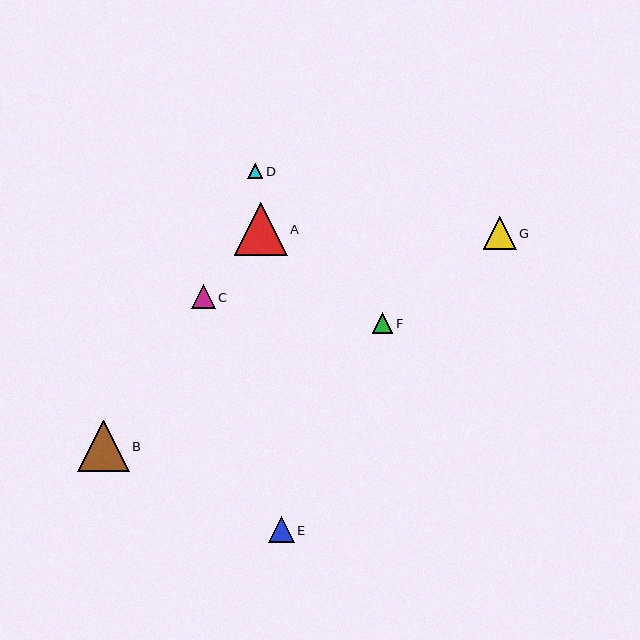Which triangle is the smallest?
Triangle D is the smallest with a size of approximately 15 pixels.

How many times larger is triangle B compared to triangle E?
Triangle B is approximately 2.0 times the size of triangle E.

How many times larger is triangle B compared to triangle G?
Triangle B is approximately 1.6 times the size of triangle G.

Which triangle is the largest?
Triangle A is the largest with a size of approximately 53 pixels.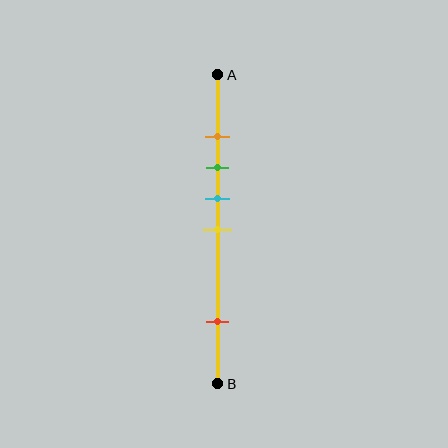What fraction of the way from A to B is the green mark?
The green mark is approximately 30% (0.3) of the way from A to B.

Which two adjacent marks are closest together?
The orange and green marks are the closest adjacent pair.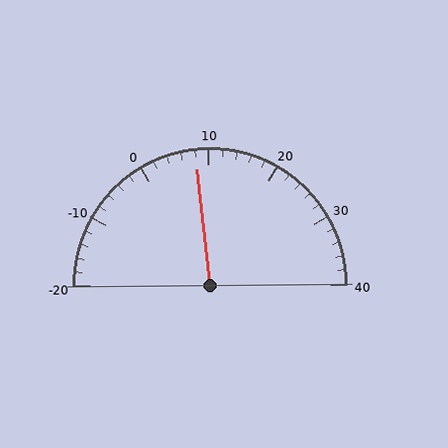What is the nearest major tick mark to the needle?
The nearest major tick mark is 10.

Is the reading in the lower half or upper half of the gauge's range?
The reading is in the lower half of the range (-20 to 40).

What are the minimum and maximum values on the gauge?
The gauge ranges from -20 to 40.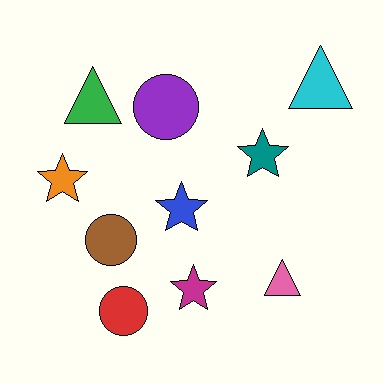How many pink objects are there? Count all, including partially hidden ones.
There is 1 pink object.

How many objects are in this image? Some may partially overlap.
There are 10 objects.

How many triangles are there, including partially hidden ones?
There are 3 triangles.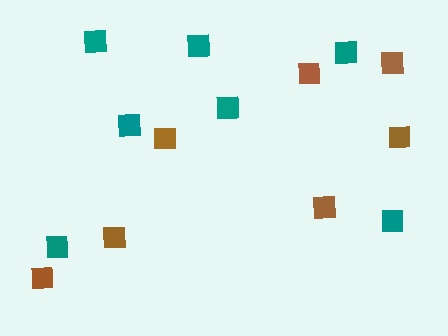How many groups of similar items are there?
There are 2 groups: one group of brown squares (7) and one group of teal squares (7).